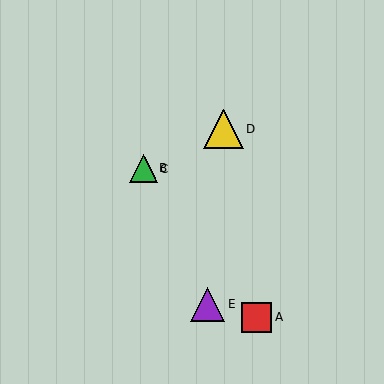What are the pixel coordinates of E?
Object E is at (208, 304).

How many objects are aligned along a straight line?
3 objects (B, C, D) are aligned along a straight line.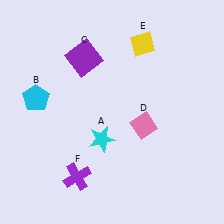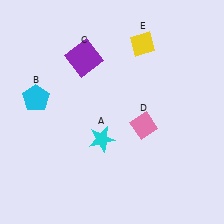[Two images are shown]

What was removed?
The purple cross (F) was removed in Image 2.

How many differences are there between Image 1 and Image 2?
There is 1 difference between the two images.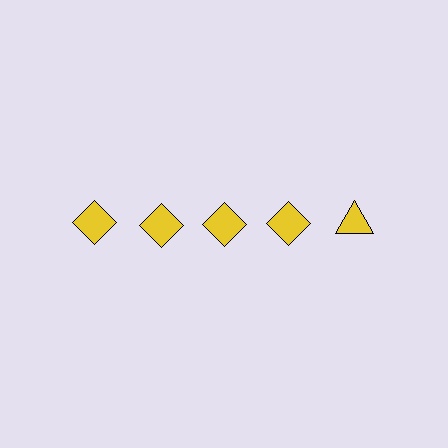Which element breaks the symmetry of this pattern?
The yellow triangle in the top row, rightmost column breaks the symmetry. All other shapes are yellow diamonds.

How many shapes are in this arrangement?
There are 5 shapes arranged in a grid pattern.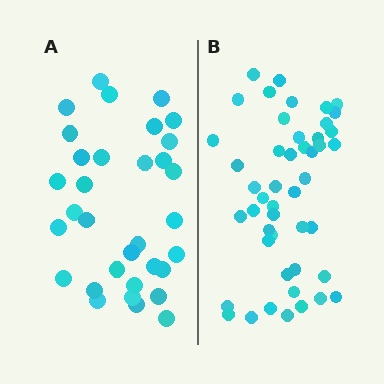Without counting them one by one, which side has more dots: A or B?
Region B (the right region) has more dots.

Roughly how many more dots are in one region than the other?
Region B has approximately 15 more dots than region A.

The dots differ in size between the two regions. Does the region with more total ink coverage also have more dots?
No. Region A has more total ink coverage because its dots are larger, but region B actually contains more individual dots. Total area can be misleading — the number of items is what matters here.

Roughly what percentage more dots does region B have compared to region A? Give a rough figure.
About 40% more.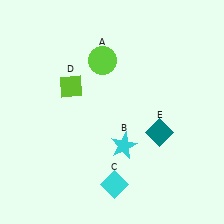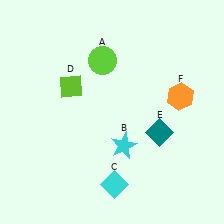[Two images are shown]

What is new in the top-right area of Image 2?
An orange hexagon (F) was added in the top-right area of Image 2.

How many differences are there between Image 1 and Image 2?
There is 1 difference between the two images.